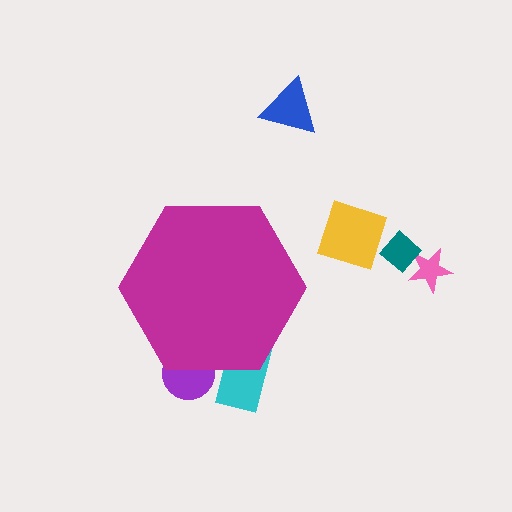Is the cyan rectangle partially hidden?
Yes, the cyan rectangle is partially hidden behind the magenta hexagon.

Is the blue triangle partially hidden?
No, the blue triangle is fully visible.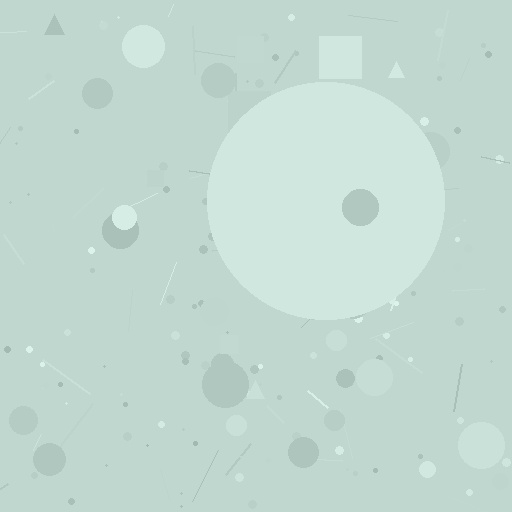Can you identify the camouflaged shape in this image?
The camouflaged shape is a circle.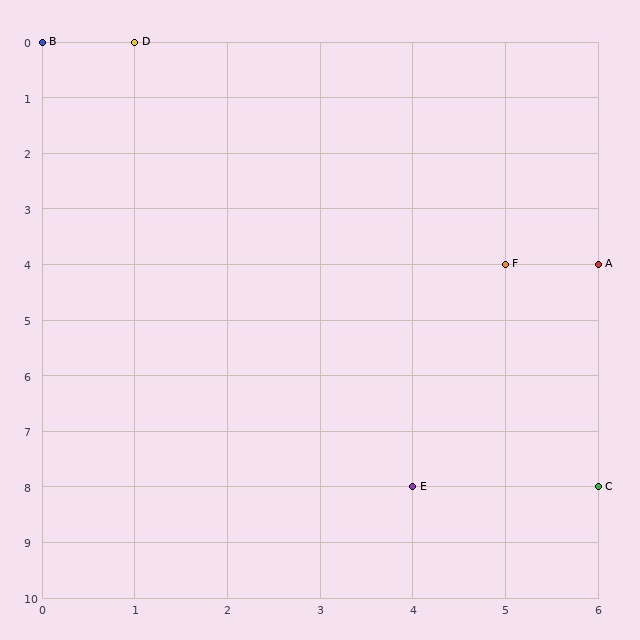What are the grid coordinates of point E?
Point E is at grid coordinates (4, 8).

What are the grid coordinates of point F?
Point F is at grid coordinates (5, 4).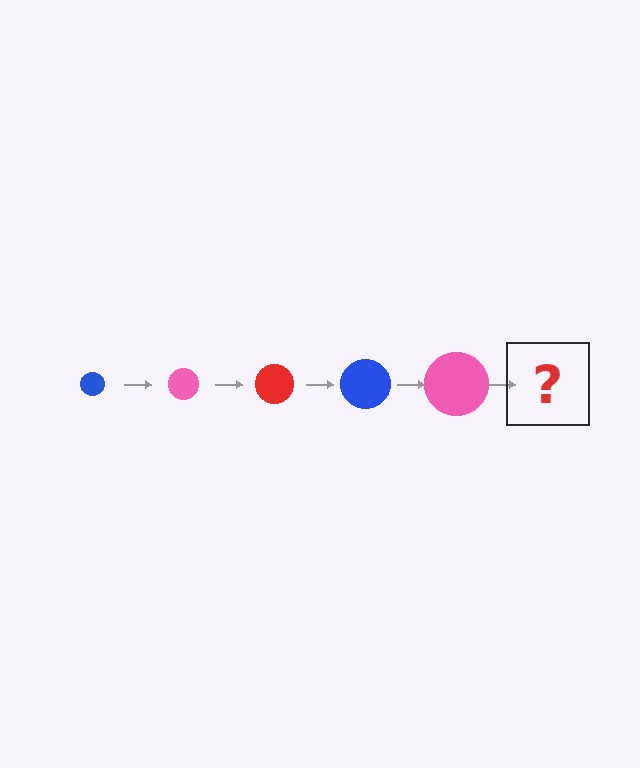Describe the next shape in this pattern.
It should be a red circle, larger than the previous one.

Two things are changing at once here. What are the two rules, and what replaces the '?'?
The two rules are that the circle grows larger each step and the color cycles through blue, pink, and red. The '?' should be a red circle, larger than the previous one.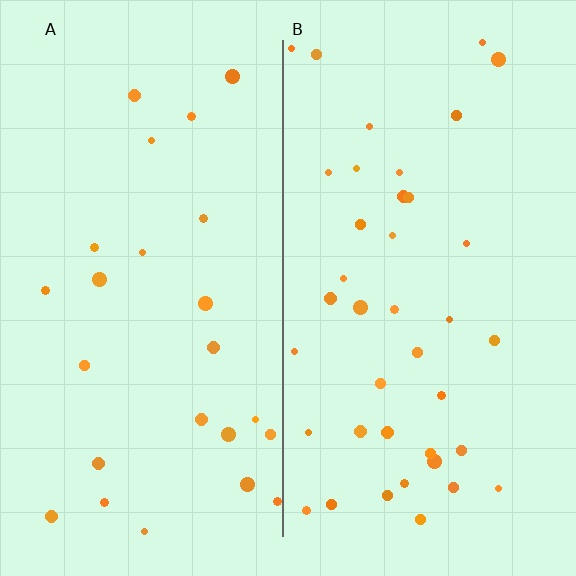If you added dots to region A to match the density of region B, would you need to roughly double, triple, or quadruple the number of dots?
Approximately double.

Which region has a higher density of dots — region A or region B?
B (the right).